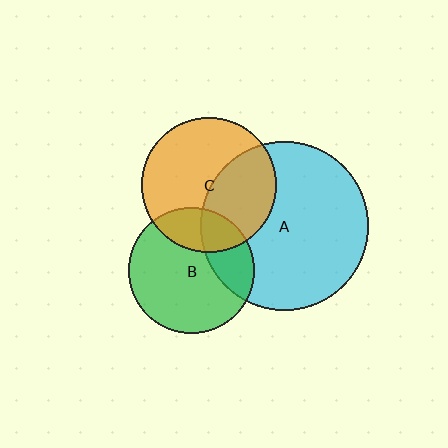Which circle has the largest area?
Circle A (cyan).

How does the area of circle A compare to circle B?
Approximately 1.8 times.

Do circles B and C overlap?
Yes.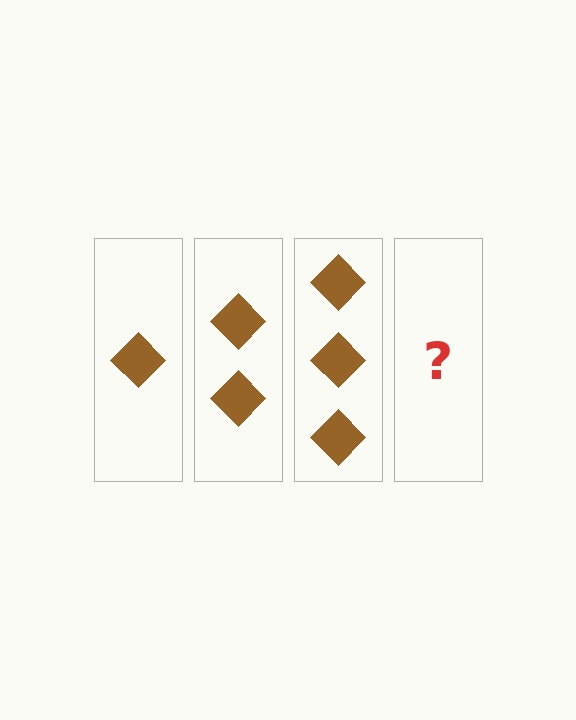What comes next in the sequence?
The next element should be 4 diamonds.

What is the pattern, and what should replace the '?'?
The pattern is that each step adds one more diamond. The '?' should be 4 diamonds.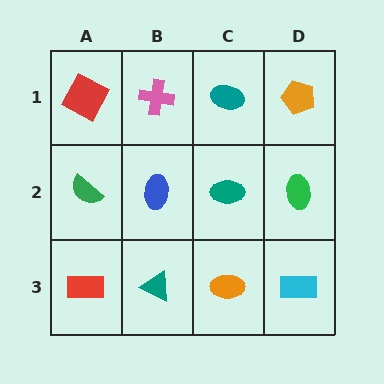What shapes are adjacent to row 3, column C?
A teal ellipse (row 2, column C), a teal triangle (row 3, column B), a cyan rectangle (row 3, column D).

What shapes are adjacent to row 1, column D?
A green ellipse (row 2, column D), a teal ellipse (row 1, column C).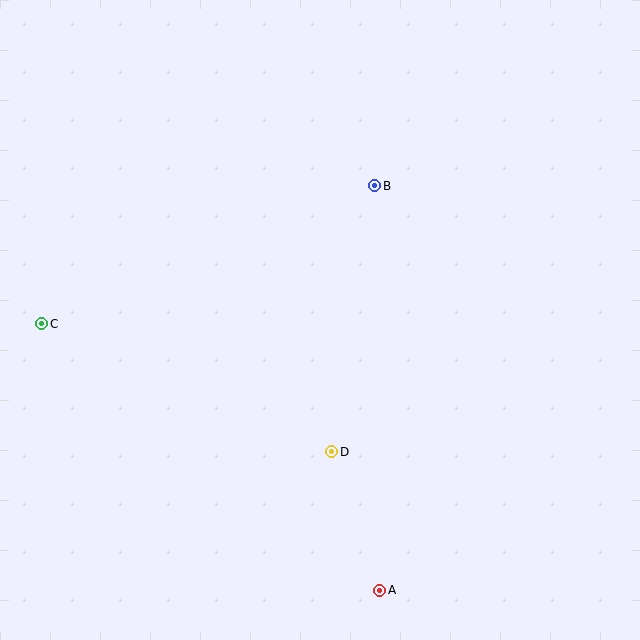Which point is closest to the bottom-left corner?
Point C is closest to the bottom-left corner.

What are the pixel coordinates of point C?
Point C is at (42, 324).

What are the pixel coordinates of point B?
Point B is at (375, 186).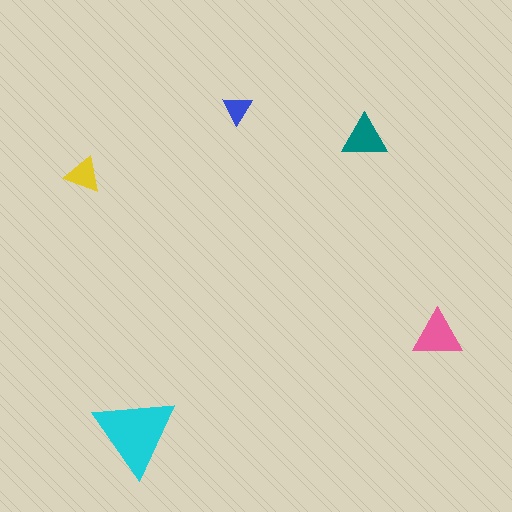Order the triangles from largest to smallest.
the cyan one, the pink one, the teal one, the yellow one, the blue one.